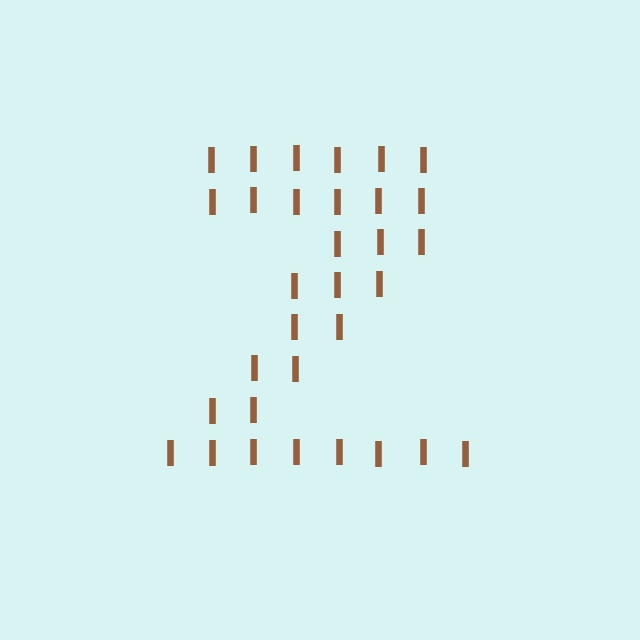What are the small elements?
The small elements are letter I's.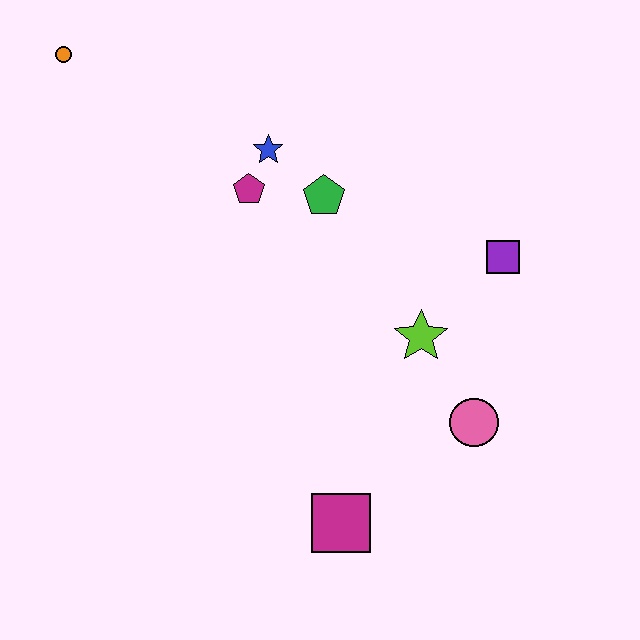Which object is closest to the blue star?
The magenta pentagon is closest to the blue star.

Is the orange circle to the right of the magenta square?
No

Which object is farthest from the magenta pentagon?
The magenta square is farthest from the magenta pentagon.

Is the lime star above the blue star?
No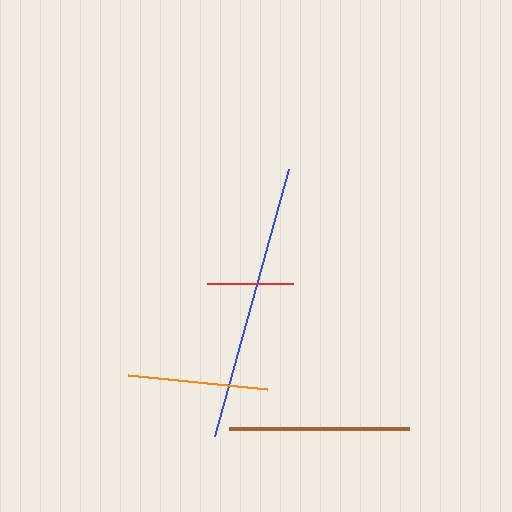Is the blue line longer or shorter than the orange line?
The blue line is longer than the orange line.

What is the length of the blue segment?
The blue segment is approximately 277 pixels long.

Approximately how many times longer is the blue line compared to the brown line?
The blue line is approximately 1.5 times the length of the brown line.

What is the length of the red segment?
The red segment is approximately 86 pixels long.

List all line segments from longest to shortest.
From longest to shortest: blue, brown, orange, red.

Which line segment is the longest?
The blue line is the longest at approximately 277 pixels.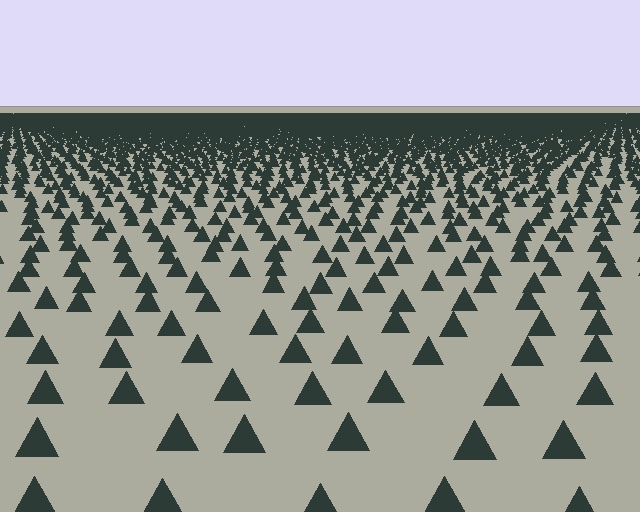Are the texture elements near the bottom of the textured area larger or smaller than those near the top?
Larger. Near the bottom, elements are closer to the viewer and appear at a bigger on-screen size.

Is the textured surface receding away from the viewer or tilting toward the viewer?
The surface is receding away from the viewer. Texture elements get smaller and denser toward the top.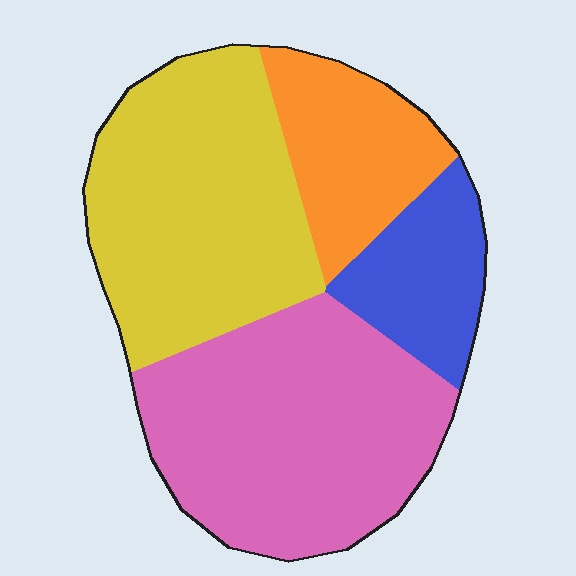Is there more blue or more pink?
Pink.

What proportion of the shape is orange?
Orange takes up less than a quarter of the shape.